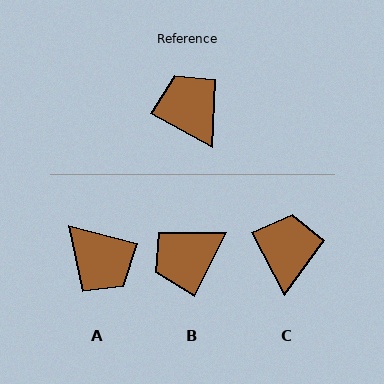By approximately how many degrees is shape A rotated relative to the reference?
Approximately 166 degrees clockwise.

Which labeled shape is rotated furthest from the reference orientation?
A, about 166 degrees away.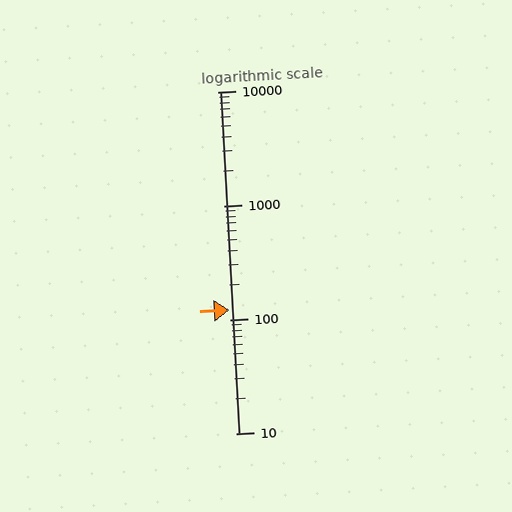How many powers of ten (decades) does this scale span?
The scale spans 3 decades, from 10 to 10000.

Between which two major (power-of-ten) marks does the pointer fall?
The pointer is between 100 and 1000.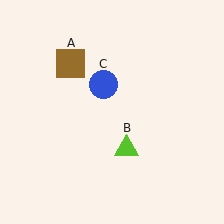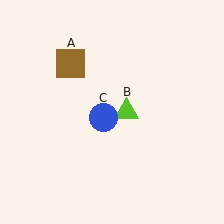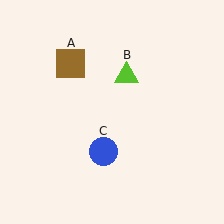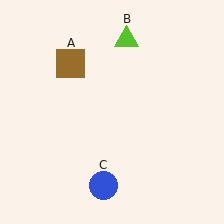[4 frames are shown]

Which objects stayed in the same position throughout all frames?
Brown square (object A) remained stationary.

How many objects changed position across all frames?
2 objects changed position: lime triangle (object B), blue circle (object C).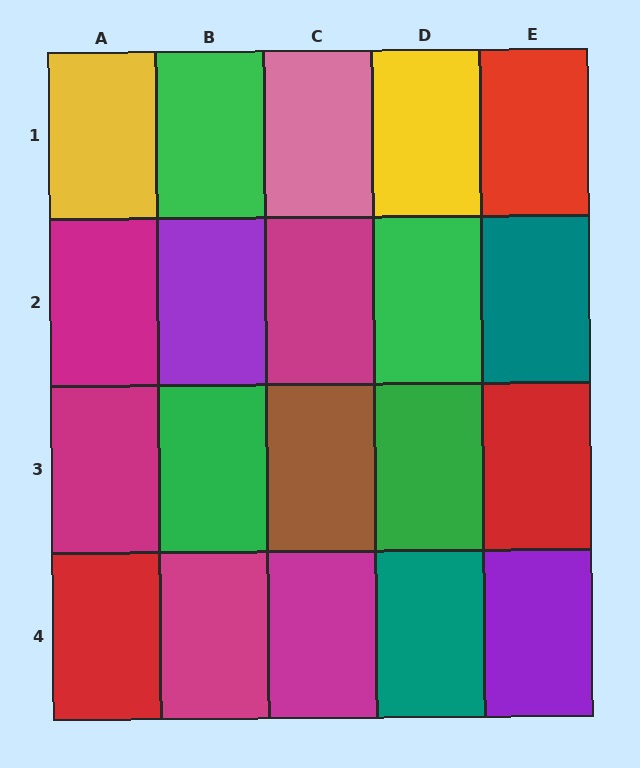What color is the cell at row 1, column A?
Yellow.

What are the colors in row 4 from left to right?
Red, magenta, magenta, teal, purple.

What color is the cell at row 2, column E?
Teal.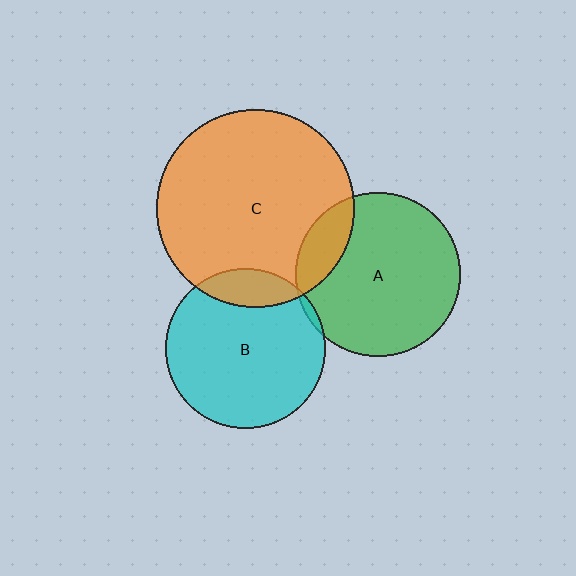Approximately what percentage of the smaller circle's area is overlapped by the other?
Approximately 15%.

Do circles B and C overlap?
Yes.